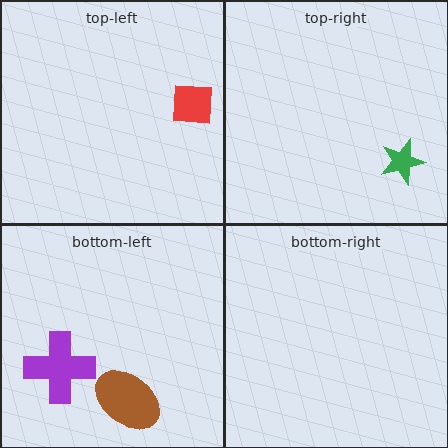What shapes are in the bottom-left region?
The brown ellipse, the purple cross.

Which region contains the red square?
The top-left region.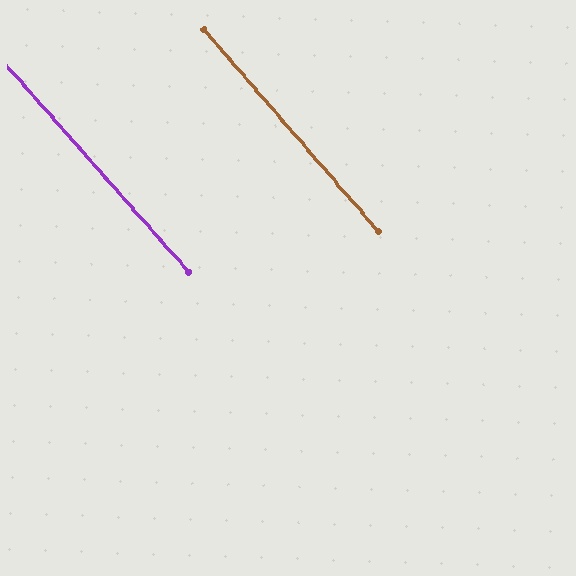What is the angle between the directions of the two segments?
Approximately 1 degree.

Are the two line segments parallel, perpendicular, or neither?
Parallel — their directions differ by only 0.7°.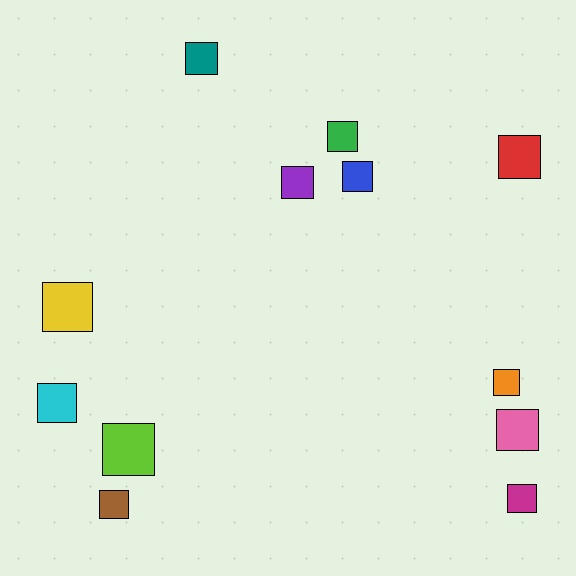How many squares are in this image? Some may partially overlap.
There are 12 squares.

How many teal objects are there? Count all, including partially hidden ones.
There is 1 teal object.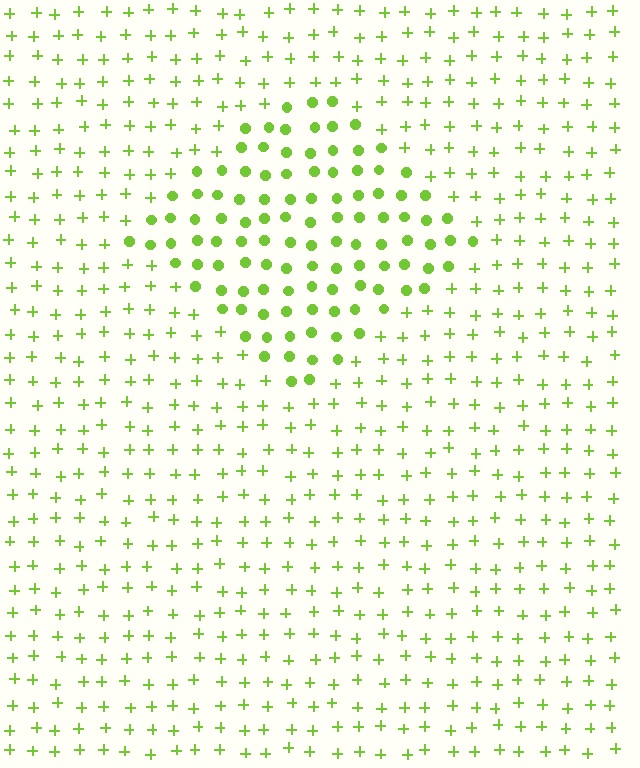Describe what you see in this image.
The image is filled with small lime elements arranged in a uniform grid. A diamond-shaped region contains circles, while the surrounding area contains plus signs. The boundary is defined purely by the change in element shape.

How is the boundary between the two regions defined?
The boundary is defined by a change in element shape: circles inside vs. plus signs outside. All elements share the same color and spacing.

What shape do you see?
I see a diamond.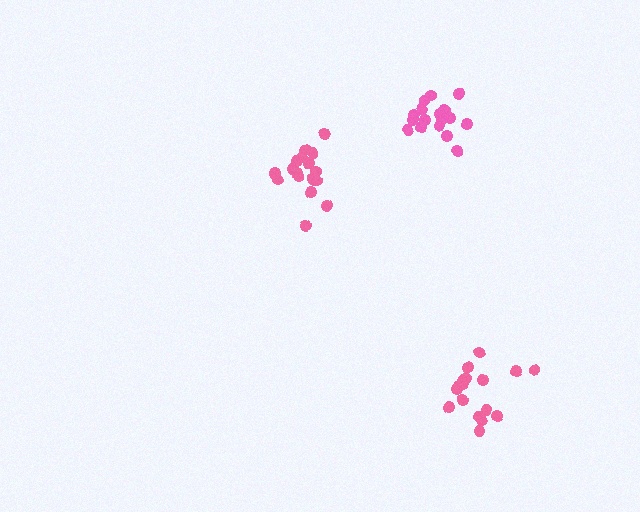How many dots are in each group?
Group 1: 20 dots, Group 2: 17 dots, Group 3: 17 dots (54 total).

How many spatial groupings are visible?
There are 3 spatial groupings.